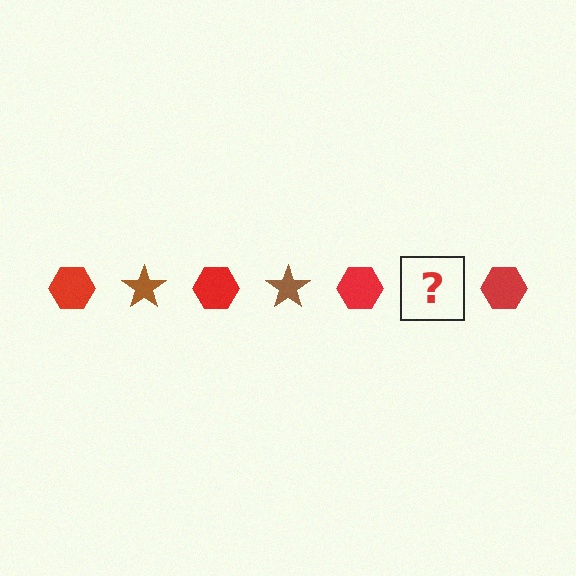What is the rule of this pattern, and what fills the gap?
The rule is that the pattern alternates between red hexagon and brown star. The gap should be filled with a brown star.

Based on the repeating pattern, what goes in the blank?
The blank should be a brown star.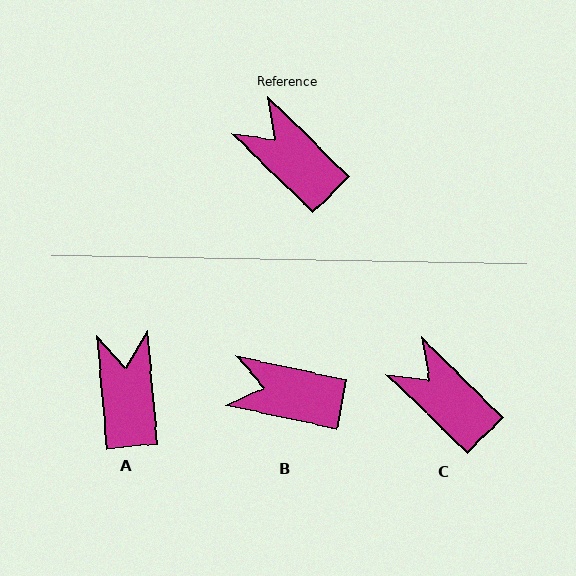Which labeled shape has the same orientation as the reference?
C.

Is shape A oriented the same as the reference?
No, it is off by about 40 degrees.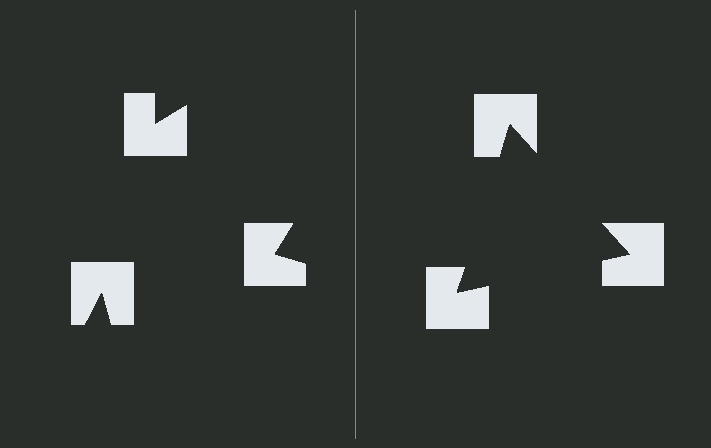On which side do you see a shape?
An illusory triangle appears on the right side. On the left side the wedge cuts are rotated, so no coherent shape forms.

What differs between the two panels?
The notched squares are positioned identically on both sides; only the wedge orientations differ. On the right they align to a triangle; on the left they are misaligned.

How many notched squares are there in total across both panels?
6 — 3 on each side.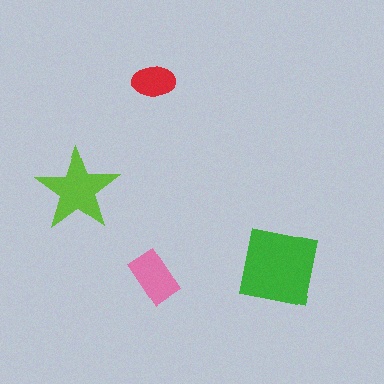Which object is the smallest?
The red ellipse.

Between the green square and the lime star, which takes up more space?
The green square.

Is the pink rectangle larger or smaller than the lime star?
Smaller.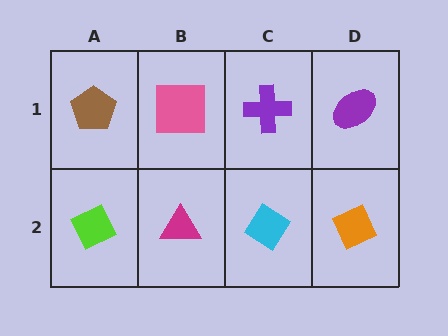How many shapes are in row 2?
4 shapes.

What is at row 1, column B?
A pink square.